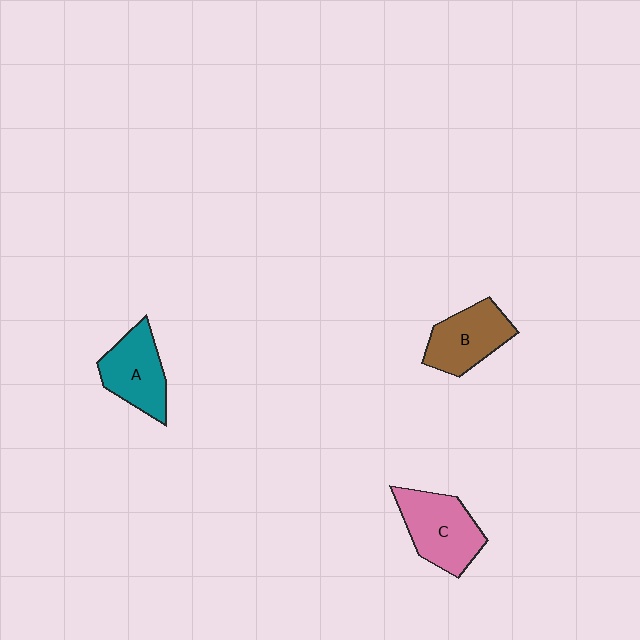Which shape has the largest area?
Shape C (pink).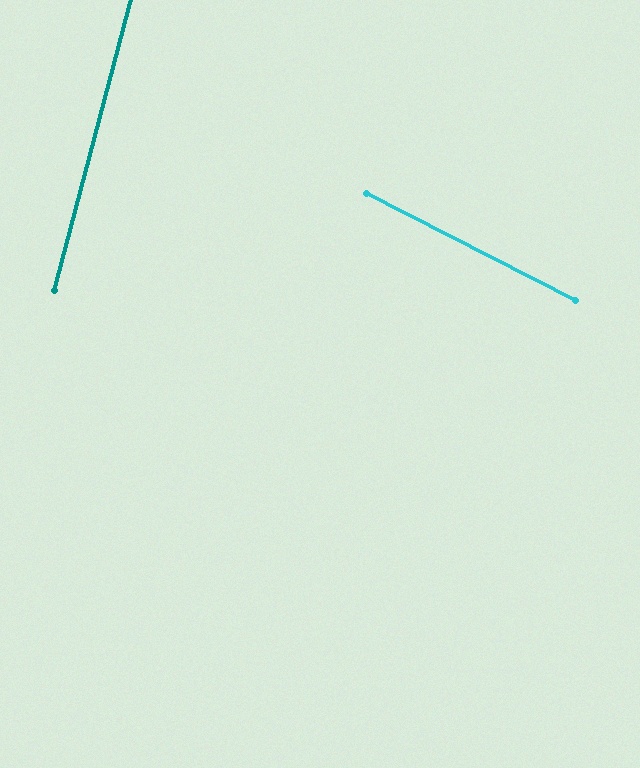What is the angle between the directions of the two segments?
Approximately 78 degrees.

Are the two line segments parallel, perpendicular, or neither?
Neither parallel nor perpendicular — they differ by about 78°.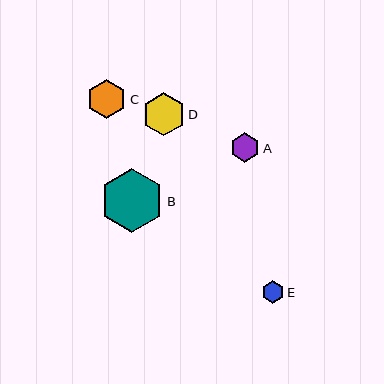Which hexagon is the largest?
Hexagon B is the largest with a size of approximately 64 pixels.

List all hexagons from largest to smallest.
From largest to smallest: B, D, C, A, E.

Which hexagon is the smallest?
Hexagon E is the smallest with a size of approximately 22 pixels.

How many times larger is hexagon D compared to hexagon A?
Hexagon D is approximately 1.5 times the size of hexagon A.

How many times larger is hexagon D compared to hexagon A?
Hexagon D is approximately 1.5 times the size of hexagon A.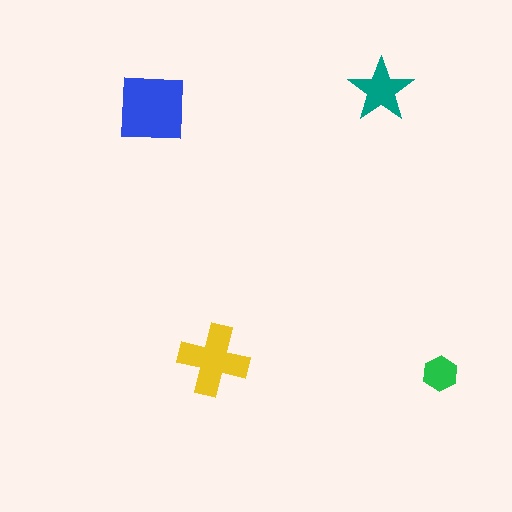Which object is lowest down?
The green hexagon is bottommost.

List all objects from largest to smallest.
The blue square, the yellow cross, the teal star, the green hexagon.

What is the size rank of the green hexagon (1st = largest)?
4th.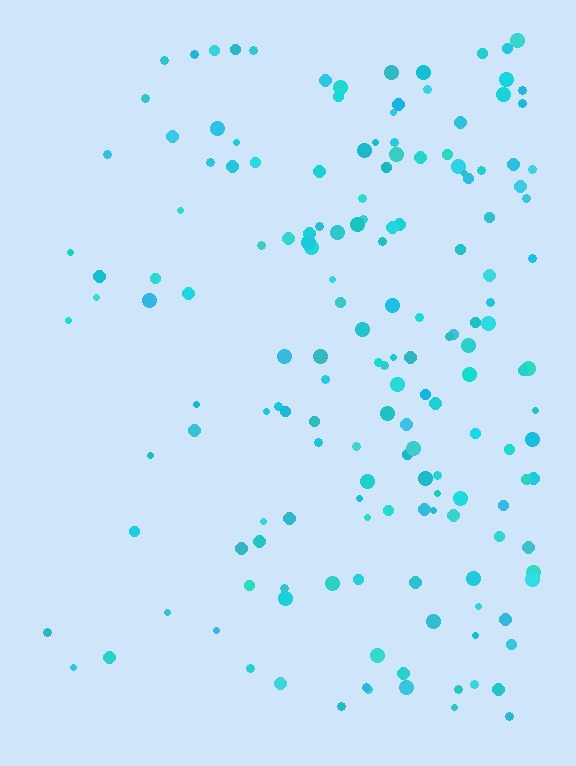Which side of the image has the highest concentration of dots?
The right.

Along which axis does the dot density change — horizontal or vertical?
Horizontal.